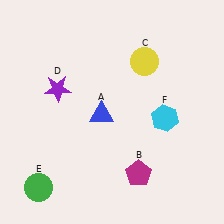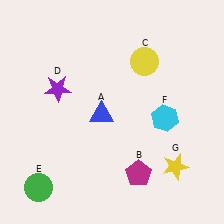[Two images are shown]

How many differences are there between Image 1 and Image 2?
There is 1 difference between the two images.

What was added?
A yellow star (G) was added in Image 2.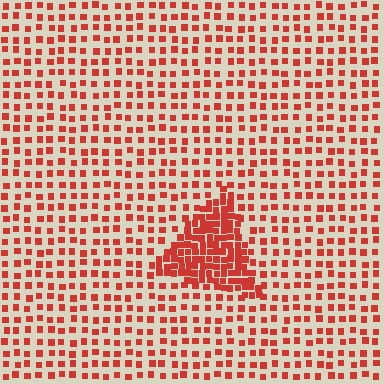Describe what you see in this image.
The image contains small red elements arranged at two different densities. A triangle-shaped region is visible where the elements are more densely packed than the surrounding area.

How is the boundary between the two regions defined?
The boundary is defined by a change in element density (approximately 2.5x ratio). All elements are the same color, size, and shape.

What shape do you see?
I see a triangle.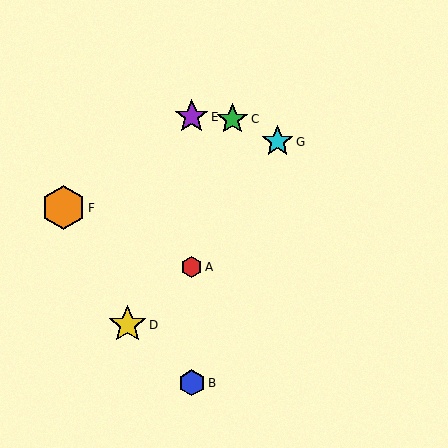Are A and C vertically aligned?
No, A is at x≈192 and C is at x≈232.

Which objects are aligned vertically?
Objects A, B, E are aligned vertically.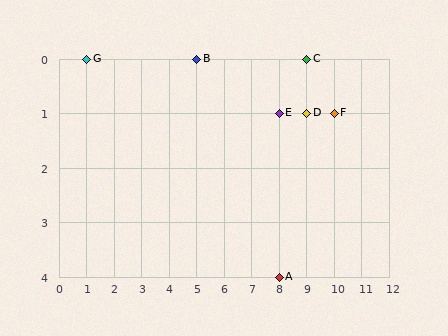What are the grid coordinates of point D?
Point D is at grid coordinates (9, 1).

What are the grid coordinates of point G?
Point G is at grid coordinates (1, 0).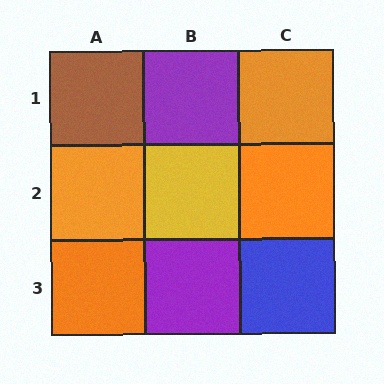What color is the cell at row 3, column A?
Orange.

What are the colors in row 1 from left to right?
Brown, purple, orange.